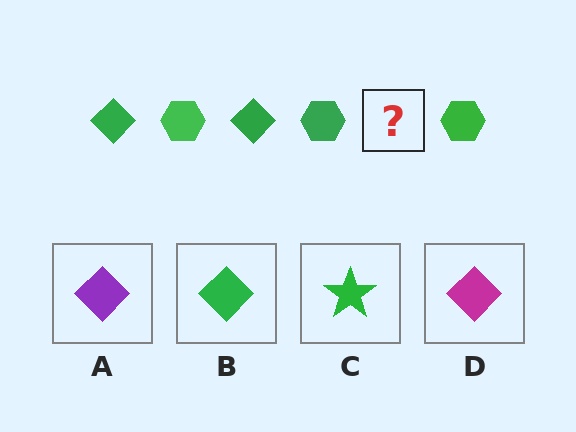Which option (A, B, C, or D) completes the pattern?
B.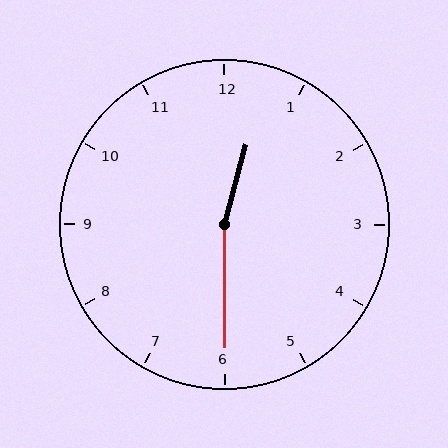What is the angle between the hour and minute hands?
Approximately 165 degrees.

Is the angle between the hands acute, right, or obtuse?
It is obtuse.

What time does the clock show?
12:30.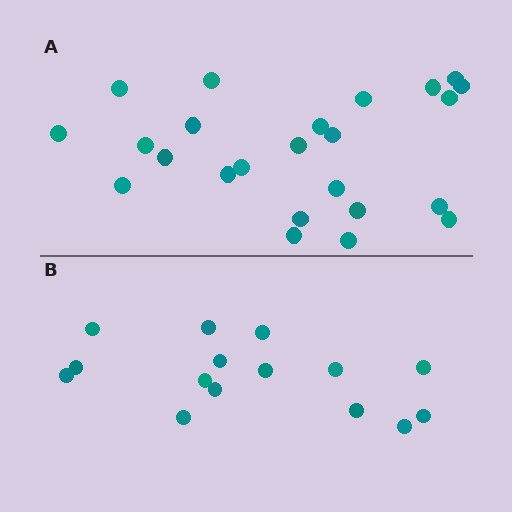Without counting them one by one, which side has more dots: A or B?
Region A (the top region) has more dots.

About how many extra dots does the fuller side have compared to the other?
Region A has roughly 8 or so more dots than region B.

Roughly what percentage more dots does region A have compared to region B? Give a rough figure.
About 60% more.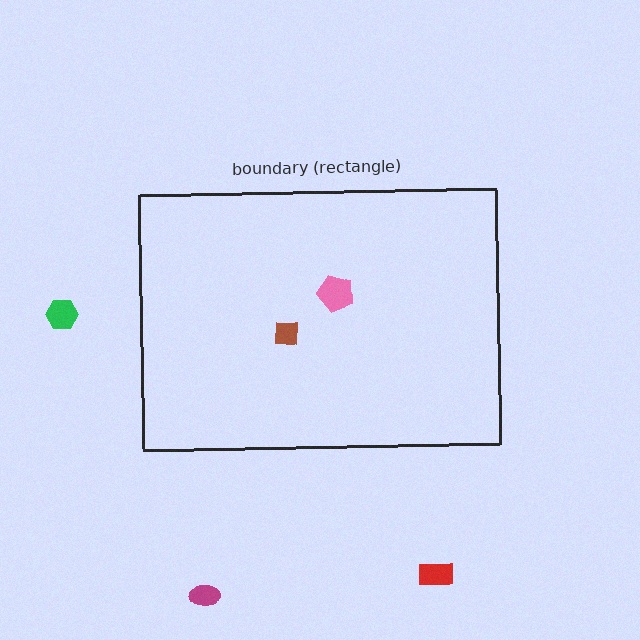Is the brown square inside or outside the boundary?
Inside.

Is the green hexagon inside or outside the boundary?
Outside.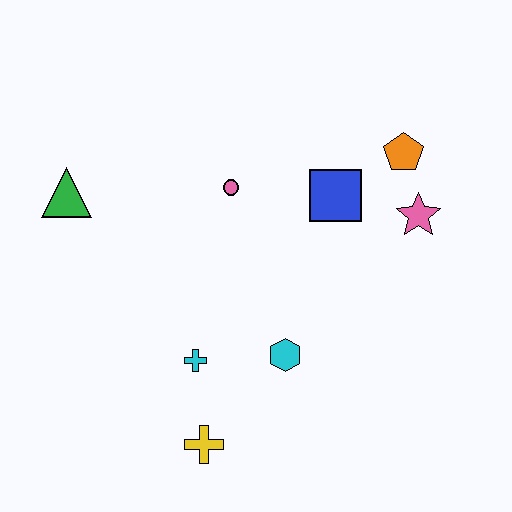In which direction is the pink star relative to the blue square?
The pink star is to the right of the blue square.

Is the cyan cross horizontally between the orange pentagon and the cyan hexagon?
No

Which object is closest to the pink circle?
The blue square is closest to the pink circle.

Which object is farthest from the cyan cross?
The orange pentagon is farthest from the cyan cross.